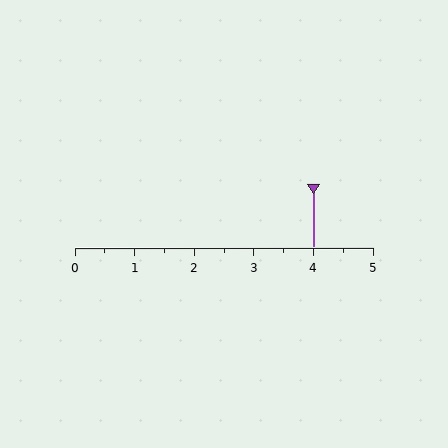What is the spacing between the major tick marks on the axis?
The major ticks are spaced 1 apart.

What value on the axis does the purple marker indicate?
The marker indicates approximately 4.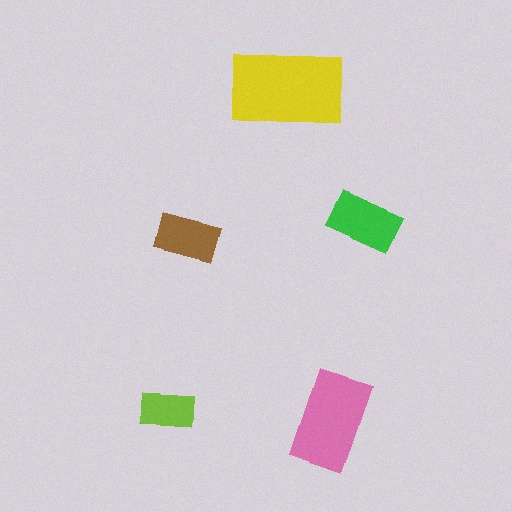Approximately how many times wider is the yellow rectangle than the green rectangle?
About 1.5 times wider.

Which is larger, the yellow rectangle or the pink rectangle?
The yellow one.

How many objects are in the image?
There are 5 objects in the image.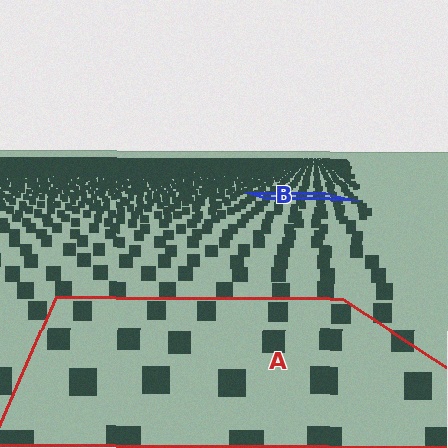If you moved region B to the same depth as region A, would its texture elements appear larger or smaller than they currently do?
They would appear larger. At a closer depth, the same texture elements are projected at a bigger on-screen size.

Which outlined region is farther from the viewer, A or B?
Region B is farther from the viewer — the texture elements inside it appear smaller and more densely packed.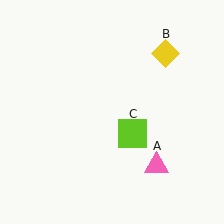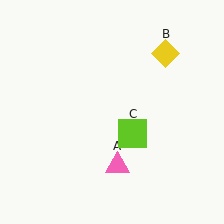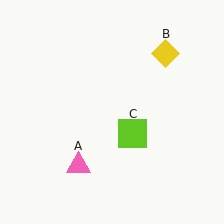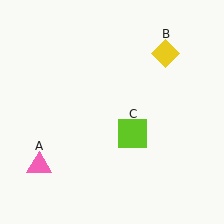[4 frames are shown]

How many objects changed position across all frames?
1 object changed position: pink triangle (object A).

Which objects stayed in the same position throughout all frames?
Yellow diamond (object B) and lime square (object C) remained stationary.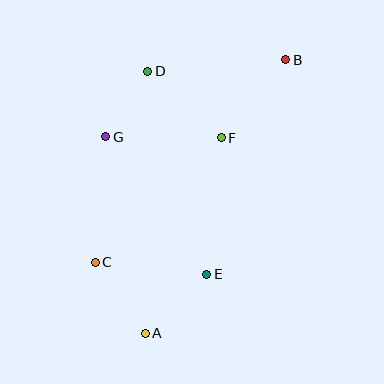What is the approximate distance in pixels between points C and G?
The distance between C and G is approximately 126 pixels.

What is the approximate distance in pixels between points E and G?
The distance between E and G is approximately 171 pixels.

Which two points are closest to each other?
Points D and G are closest to each other.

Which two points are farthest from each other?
Points A and B are farthest from each other.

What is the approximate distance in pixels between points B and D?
The distance between B and D is approximately 138 pixels.